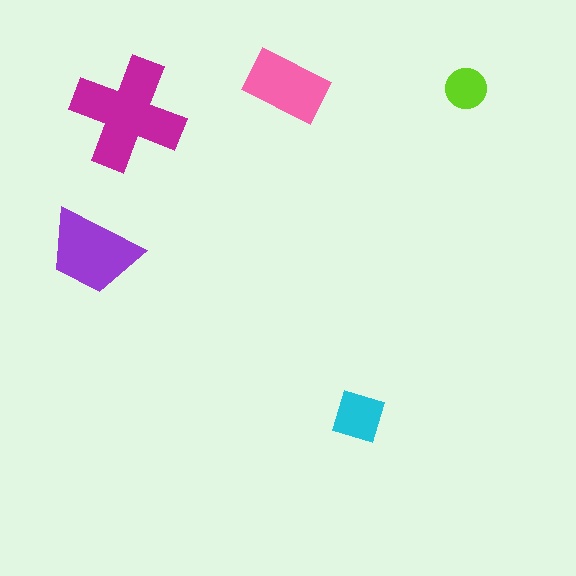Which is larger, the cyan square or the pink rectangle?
The pink rectangle.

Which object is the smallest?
The lime circle.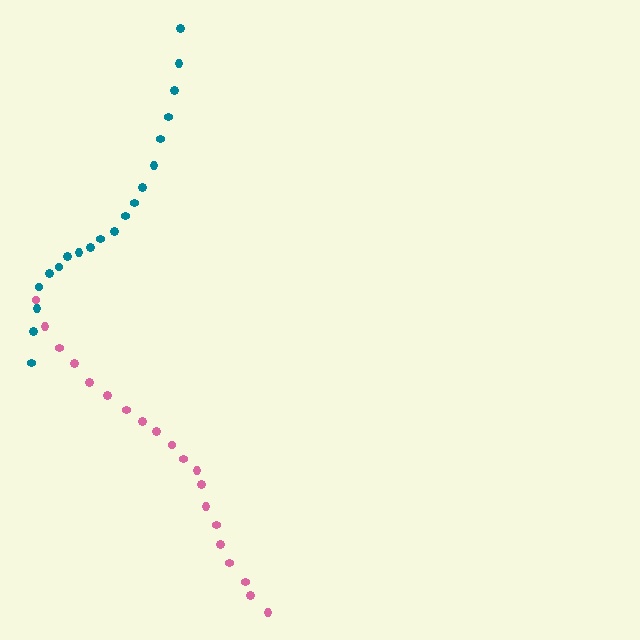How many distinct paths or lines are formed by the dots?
There are 2 distinct paths.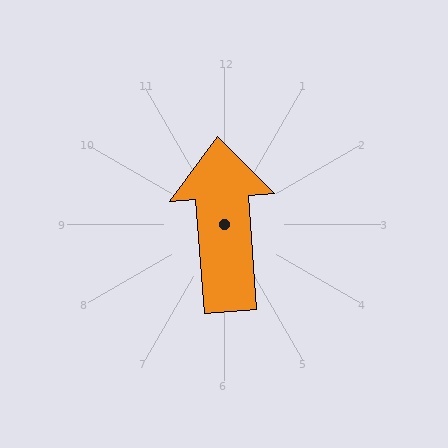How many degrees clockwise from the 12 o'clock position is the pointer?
Approximately 356 degrees.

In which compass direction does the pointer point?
North.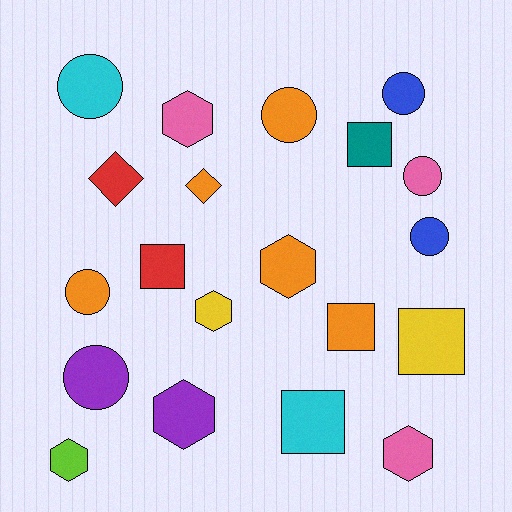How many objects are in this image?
There are 20 objects.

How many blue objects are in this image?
There are 2 blue objects.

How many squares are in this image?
There are 5 squares.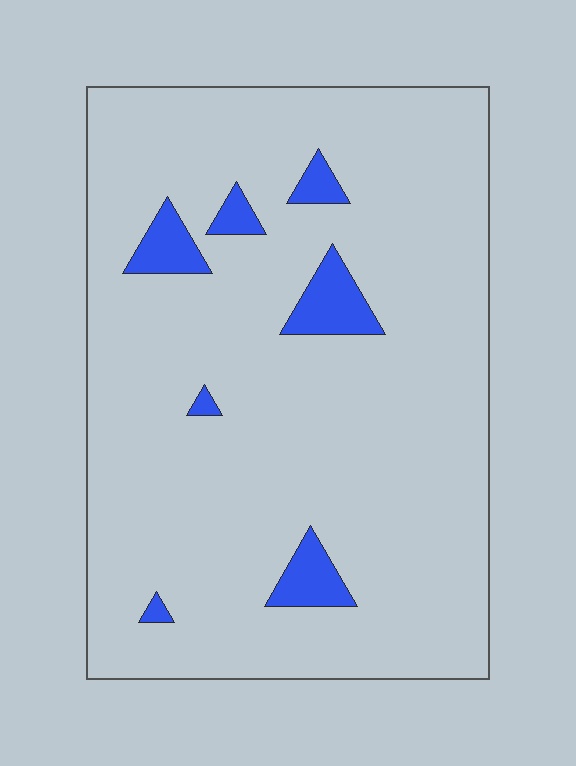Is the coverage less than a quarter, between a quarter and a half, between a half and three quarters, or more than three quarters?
Less than a quarter.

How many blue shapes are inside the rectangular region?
7.